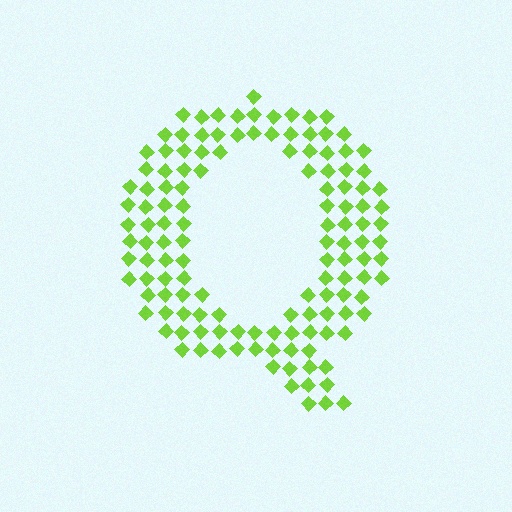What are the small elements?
The small elements are diamonds.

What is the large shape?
The large shape is the letter Q.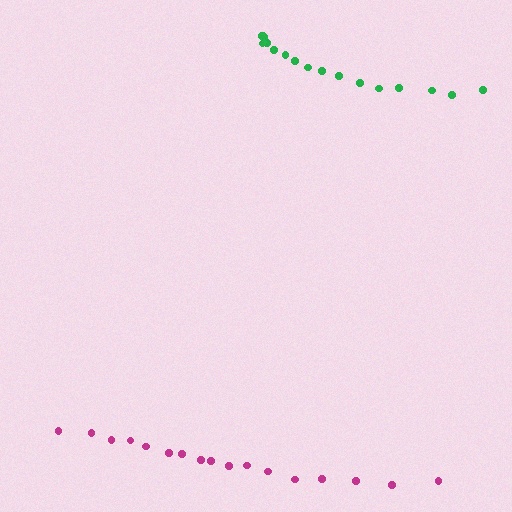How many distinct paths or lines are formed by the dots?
There are 2 distinct paths.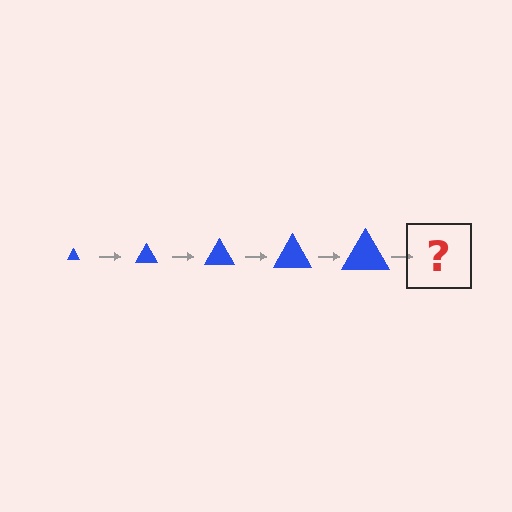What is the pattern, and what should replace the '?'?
The pattern is that the triangle gets progressively larger each step. The '?' should be a blue triangle, larger than the previous one.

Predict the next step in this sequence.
The next step is a blue triangle, larger than the previous one.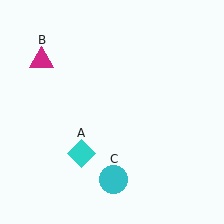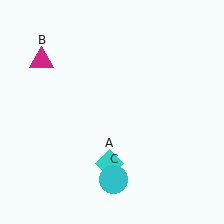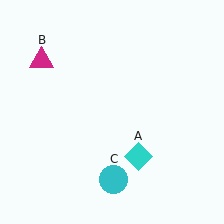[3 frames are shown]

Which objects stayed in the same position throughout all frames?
Magenta triangle (object B) and cyan circle (object C) remained stationary.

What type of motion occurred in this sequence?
The cyan diamond (object A) rotated counterclockwise around the center of the scene.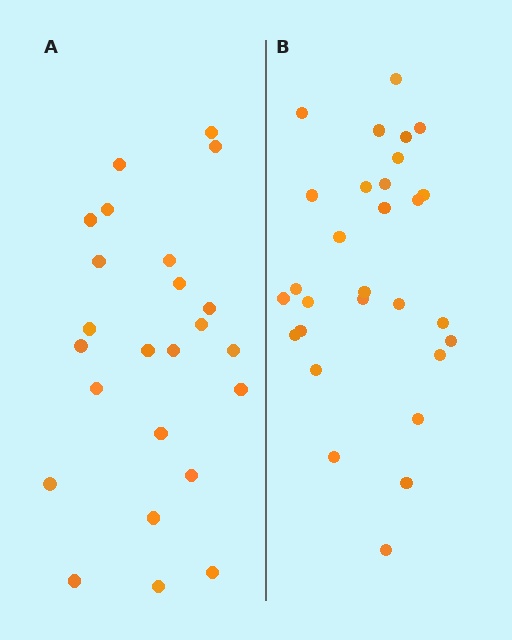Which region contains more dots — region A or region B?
Region B (the right region) has more dots.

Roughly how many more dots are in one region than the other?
Region B has about 5 more dots than region A.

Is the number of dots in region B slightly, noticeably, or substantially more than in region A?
Region B has only slightly more — the two regions are fairly close. The ratio is roughly 1.2 to 1.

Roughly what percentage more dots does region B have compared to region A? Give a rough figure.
About 20% more.